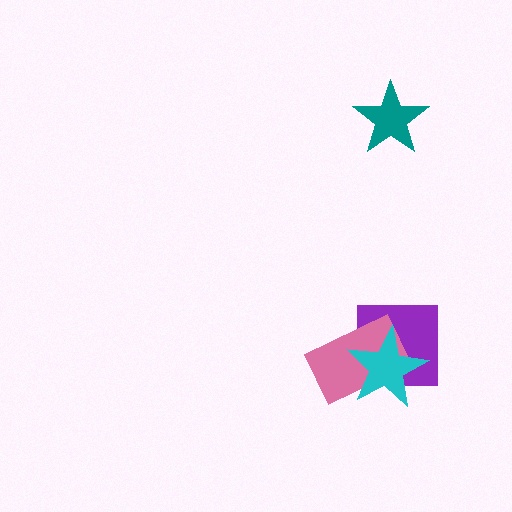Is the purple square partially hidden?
Yes, it is partially covered by another shape.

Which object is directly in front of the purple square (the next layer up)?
The pink rectangle is directly in front of the purple square.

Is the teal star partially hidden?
No, no other shape covers it.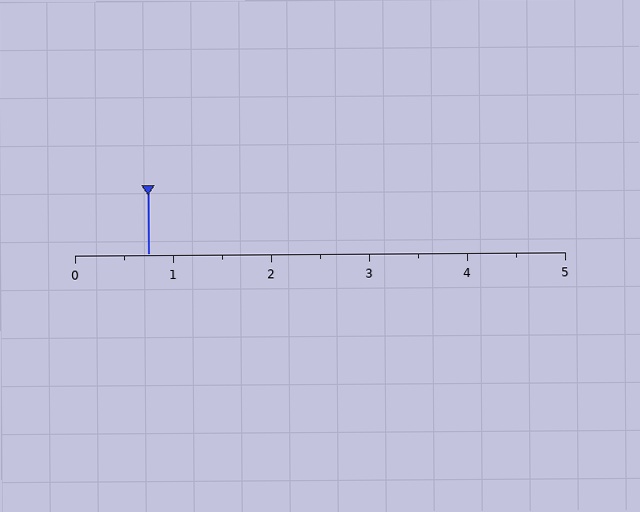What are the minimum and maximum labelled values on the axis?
The axis runs from 0 to 5.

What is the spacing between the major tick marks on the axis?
The major ticks are spaced 1 apart.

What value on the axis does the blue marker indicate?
The marker indicates approximately 0.8.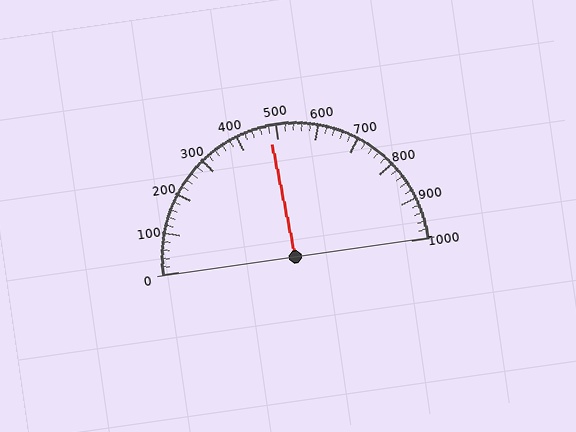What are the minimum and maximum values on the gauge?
The gauge ranges from 0 to 1000.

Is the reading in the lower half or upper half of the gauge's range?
The reading is in the lower half of the range (0 to 1000).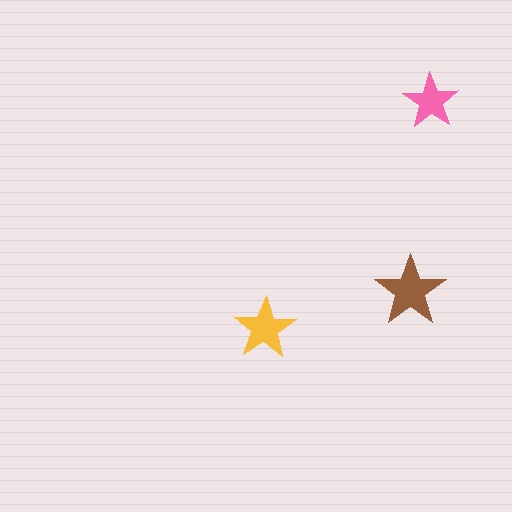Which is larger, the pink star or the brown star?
The brown one.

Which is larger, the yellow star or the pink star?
The yellow one.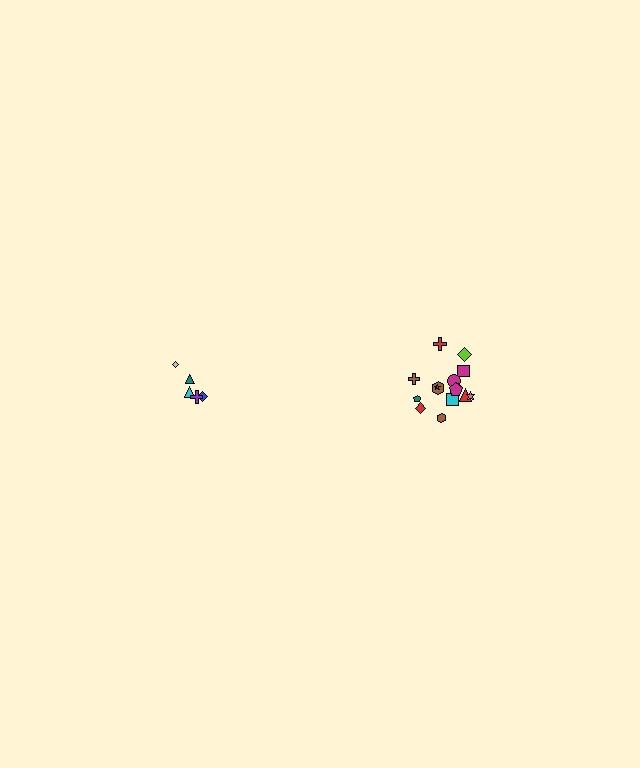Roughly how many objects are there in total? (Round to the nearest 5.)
Roughly 20 objects in total.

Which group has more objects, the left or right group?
The right group.